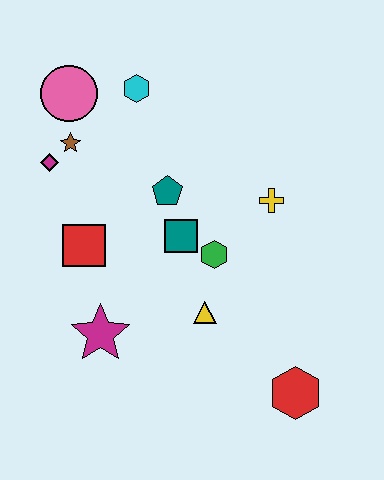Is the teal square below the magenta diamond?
Yes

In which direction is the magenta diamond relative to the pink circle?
The magenta diamond is below the pink circle.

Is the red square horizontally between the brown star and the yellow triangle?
Yes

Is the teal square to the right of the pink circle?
Yes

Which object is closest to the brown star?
The magenta diamond is closest to the brown star.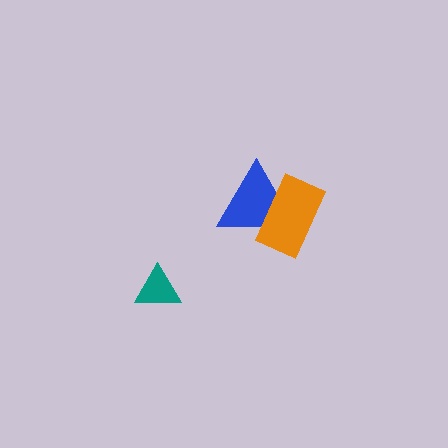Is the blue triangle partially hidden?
Yes, it is partially covered by another shape.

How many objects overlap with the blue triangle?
1 object overlaps with the blue triangle.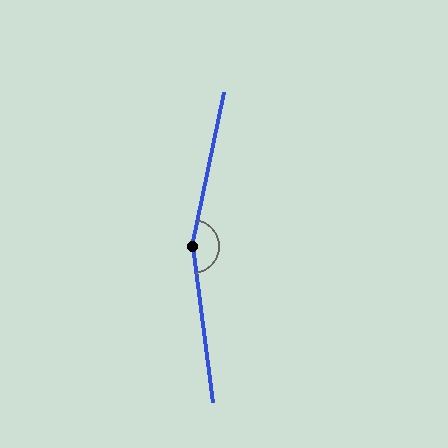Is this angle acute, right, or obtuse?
It is obtuse.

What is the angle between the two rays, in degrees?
Approximately 161 degrees.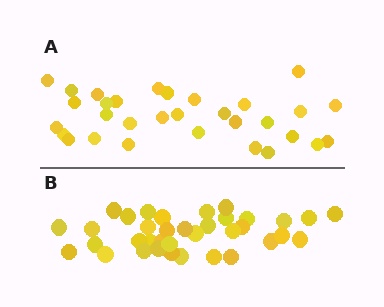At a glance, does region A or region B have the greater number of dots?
Region B (the bottom region) has more dots.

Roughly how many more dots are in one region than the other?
Region B has about 5 more dots than region A.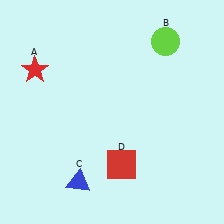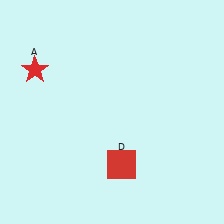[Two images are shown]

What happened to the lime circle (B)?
The lime circle (B) was removed in Image 2. It was in the top-right area of Image 1.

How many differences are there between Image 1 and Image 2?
There are 2 differences between the two images.